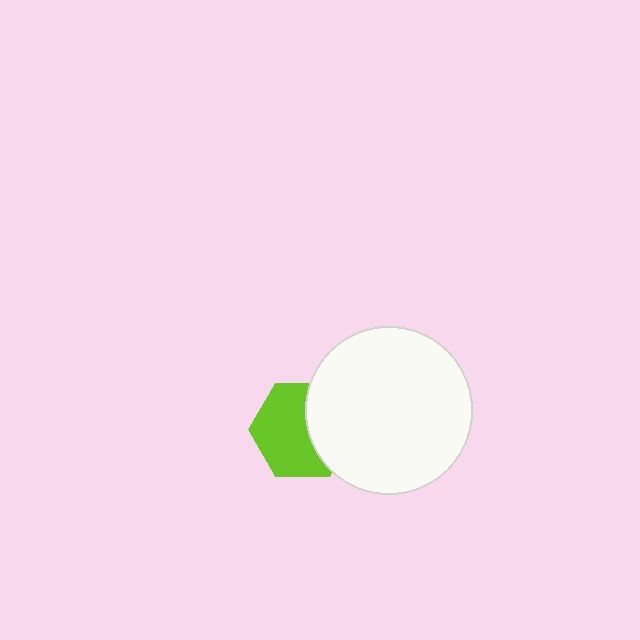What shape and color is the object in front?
The object in front is a white circle.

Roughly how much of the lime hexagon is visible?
About half of it is visible (roughly 62%).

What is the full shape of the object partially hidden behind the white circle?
The partially hidden object is a lime hexagon.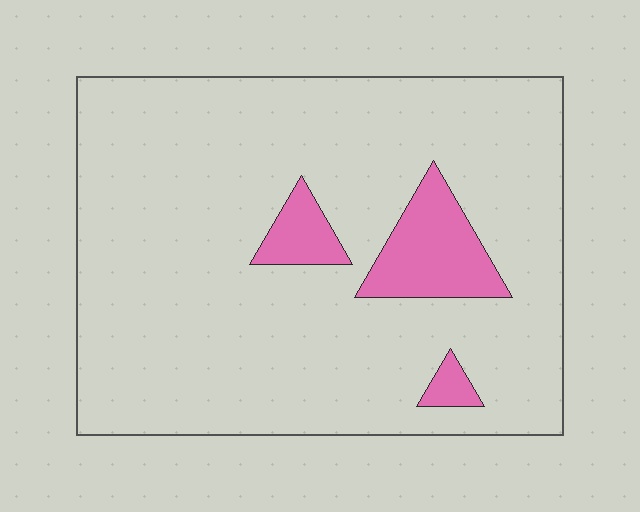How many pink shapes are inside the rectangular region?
3.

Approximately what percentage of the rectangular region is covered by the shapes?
Approximately 10%.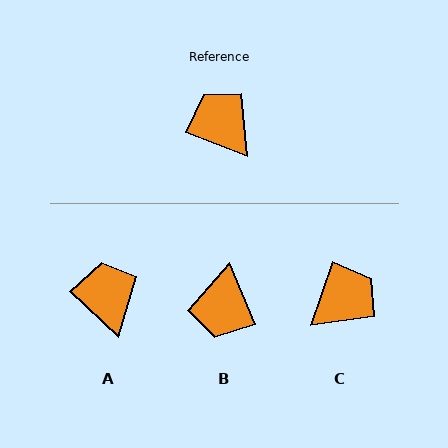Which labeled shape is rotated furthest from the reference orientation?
B, about 133 degrees away.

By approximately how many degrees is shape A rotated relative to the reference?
Approximately 22 degrees clockwise.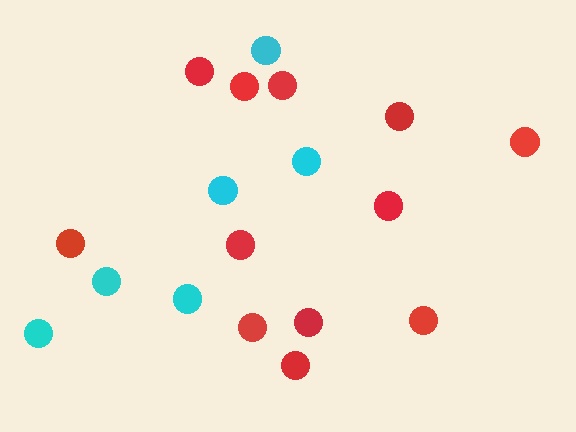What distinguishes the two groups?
There are 2 groups: one group of red circles (12) and one group of cyan circles (6).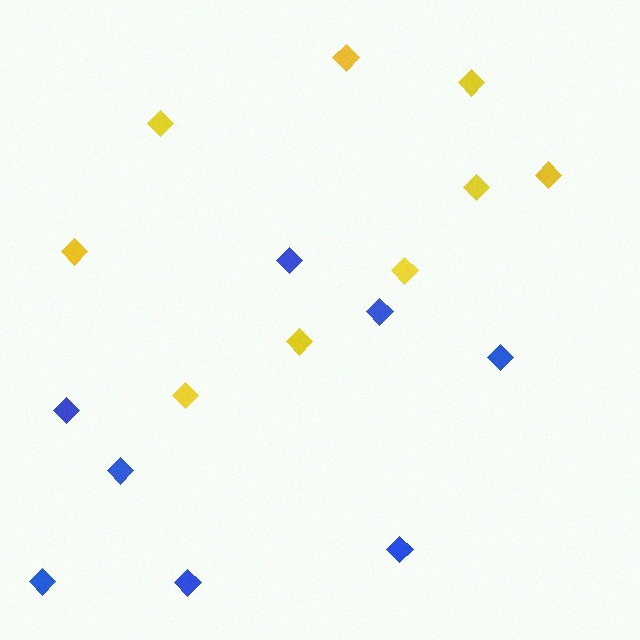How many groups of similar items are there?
There are 2 groups: one group of blue diamonds (8) and one group of yellow diamonds (9).